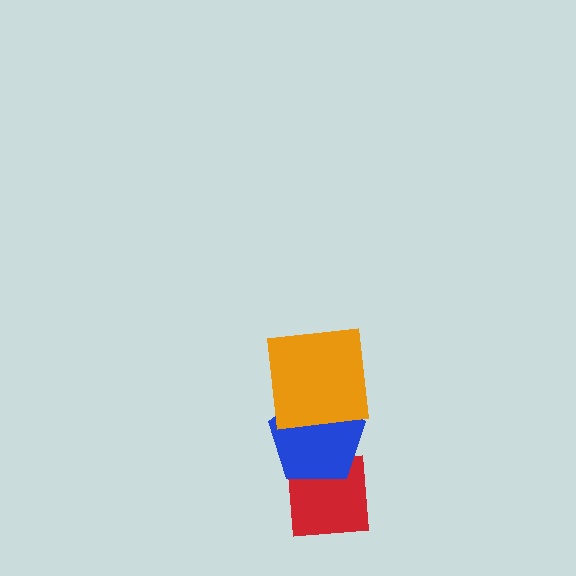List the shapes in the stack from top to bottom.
From top to bottom: the orange square, the blue pentagon, the red square.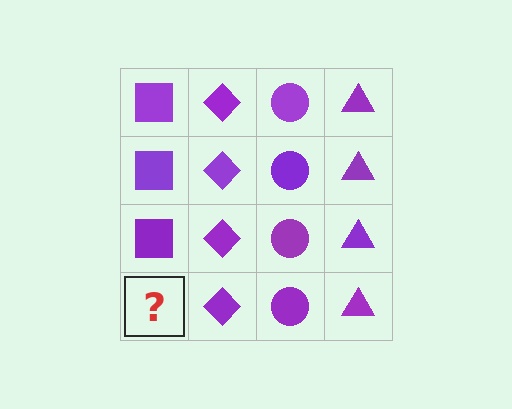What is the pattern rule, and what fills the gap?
The rule is that each column has a consistent shape. The gap should be filled with a purple square.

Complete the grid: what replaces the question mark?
The question mark should be replaced with a purple square.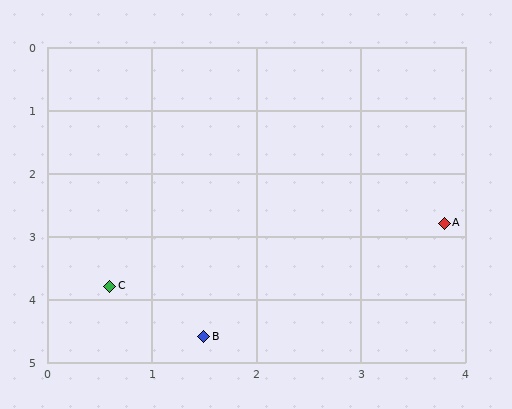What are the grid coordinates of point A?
Point A is at approximately (3.8, 2.8).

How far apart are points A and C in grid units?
Points A and C are about 3.4 grid units apart.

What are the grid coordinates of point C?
Point C is at approximately (0.6, 3.8).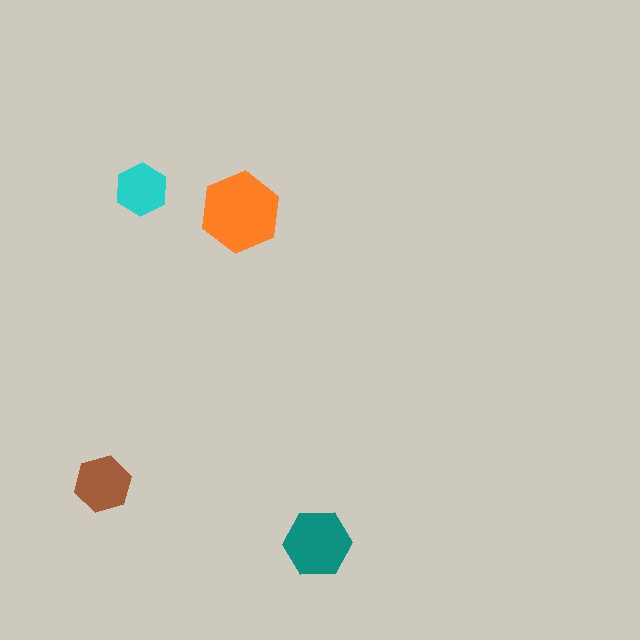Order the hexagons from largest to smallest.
the orange one, the teal one, the brown one, the cyan one.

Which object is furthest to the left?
The brown hexagon is leftmost.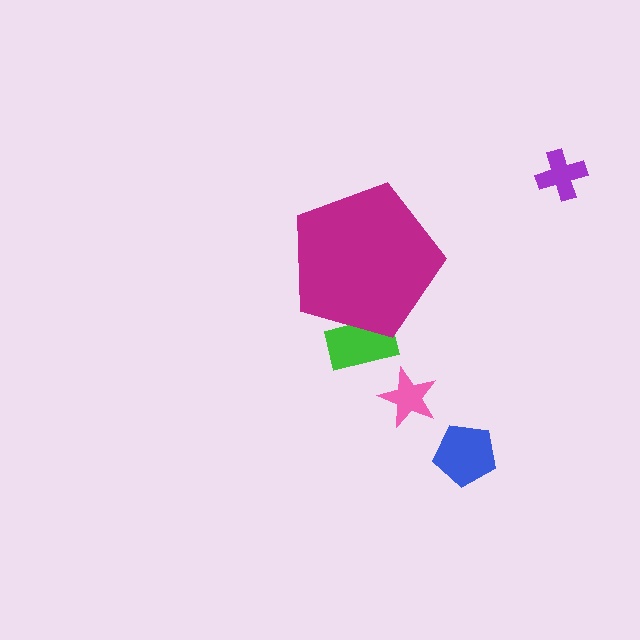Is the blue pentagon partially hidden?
No, the blue pentagon is fully visible.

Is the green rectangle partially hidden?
Yes, the green rectangle is partially hidden behind the magenta pentagon.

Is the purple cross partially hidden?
No, the purple cross is fully visible.